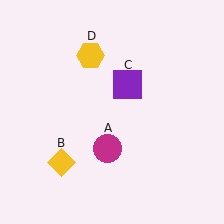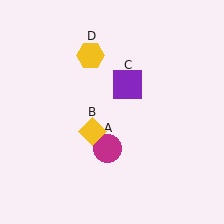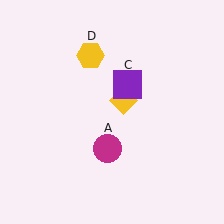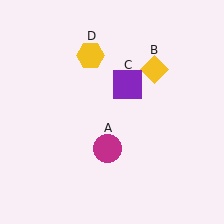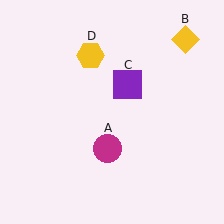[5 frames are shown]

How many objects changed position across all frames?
1 object changed position: yellow diamond (object B).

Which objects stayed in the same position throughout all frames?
Magenta circle (object A) and purple square (object C) and yellow hexagon (object D) remained stationary.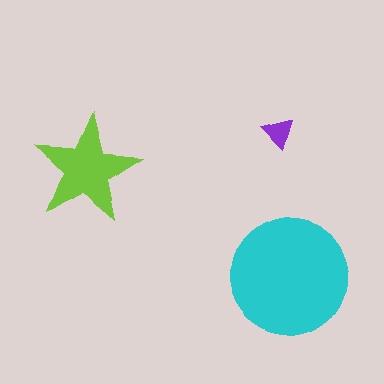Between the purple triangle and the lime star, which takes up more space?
The lime star.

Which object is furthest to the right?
The cyan circle is rightmost.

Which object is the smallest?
The purple triangle.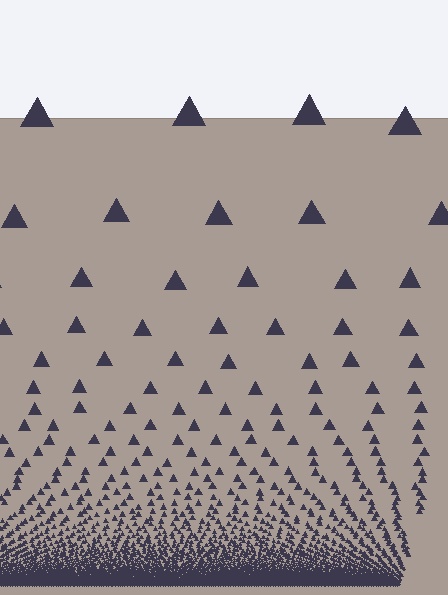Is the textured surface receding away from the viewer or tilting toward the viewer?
The surface appears to tilt toward the viewer. Texture elements get larger and sparser toward the top.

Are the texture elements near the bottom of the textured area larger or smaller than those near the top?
Smaller. The gradient is inverted — elements near the bottom are smaller and denser.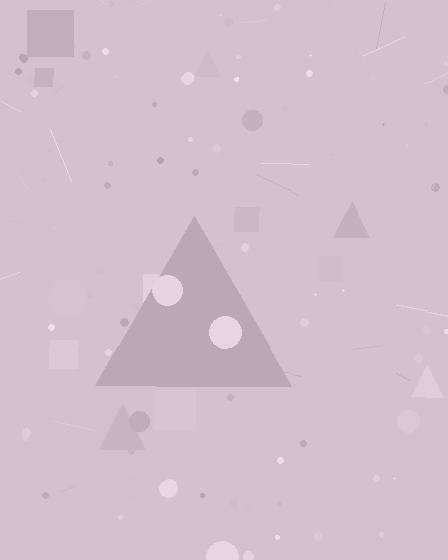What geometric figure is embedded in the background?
A triangle is embedded in the background.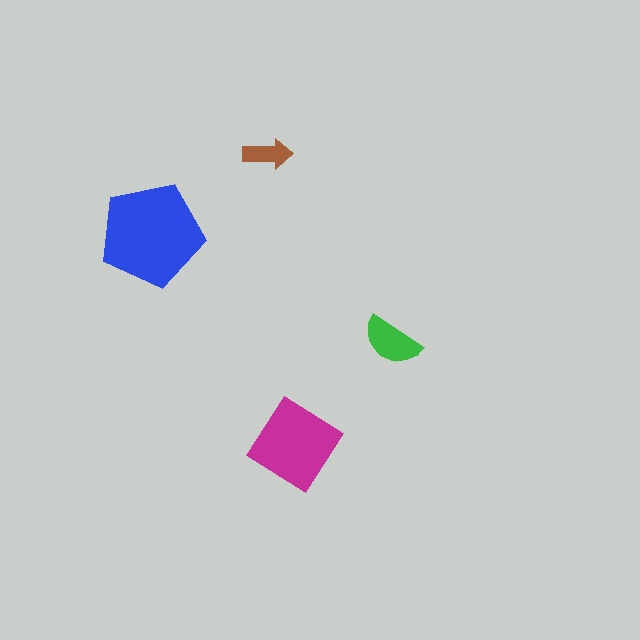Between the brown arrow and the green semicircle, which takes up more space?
The green semicircle.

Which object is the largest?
The blue pentagon.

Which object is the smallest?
The brown arrow.